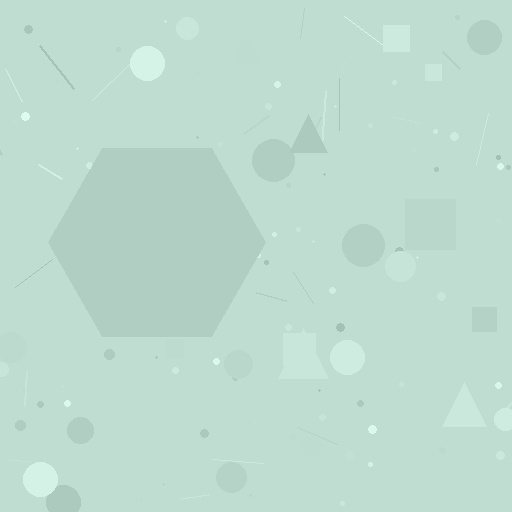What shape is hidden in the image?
A hexagon is hidden in the image.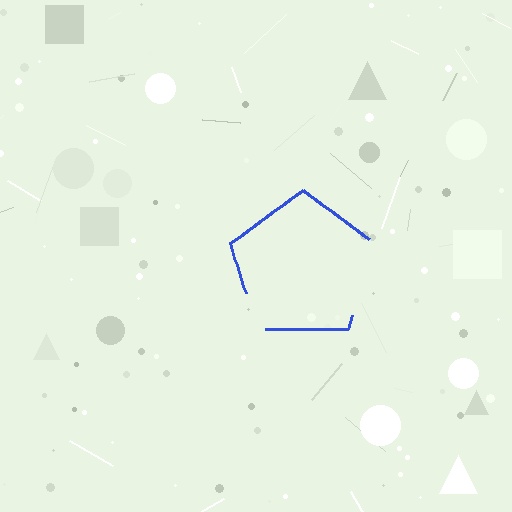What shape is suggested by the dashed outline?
The dashed outline suggests a pentagon.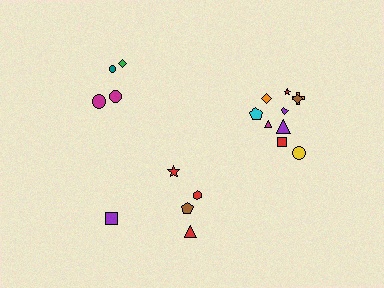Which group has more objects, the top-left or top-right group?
The top-right group.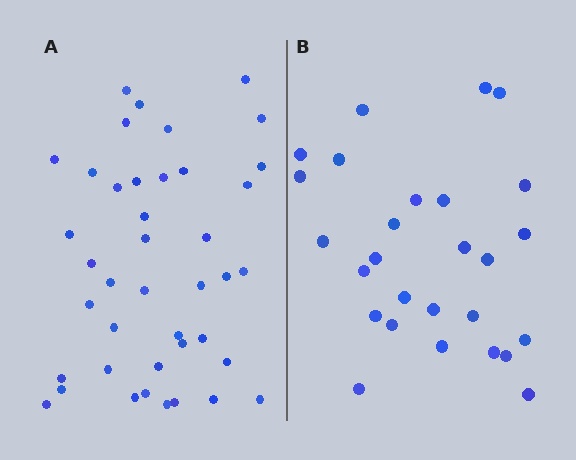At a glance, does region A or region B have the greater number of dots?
Region A (the left region) has more dots.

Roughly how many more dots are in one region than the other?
Region A has approximately 15 more dots than region B.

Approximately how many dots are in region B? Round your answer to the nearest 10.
About 30 dots. (The exact count is 27, which rounds to 30.)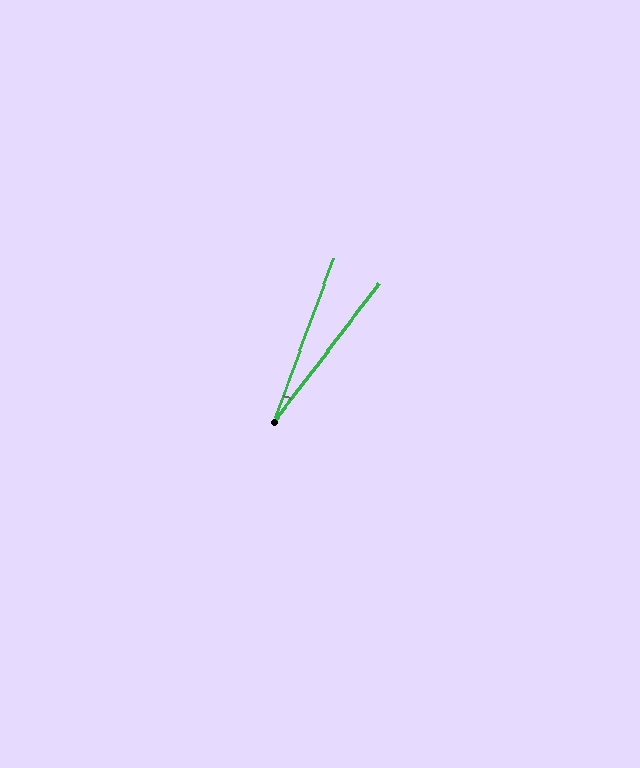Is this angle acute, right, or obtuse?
It is acute.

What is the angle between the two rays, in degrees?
Approximately 17 degrees.